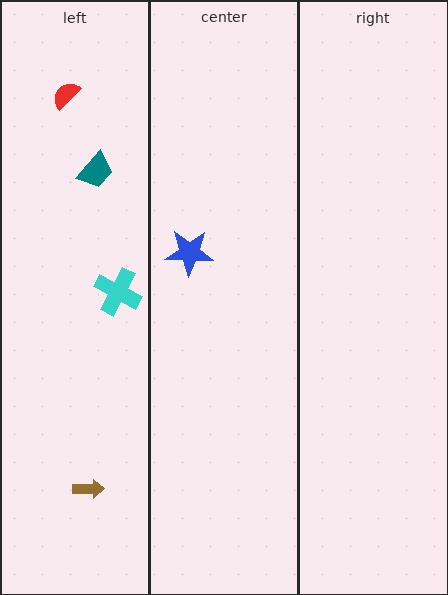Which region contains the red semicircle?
The left region.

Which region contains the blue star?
The center region.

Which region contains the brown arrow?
The left region.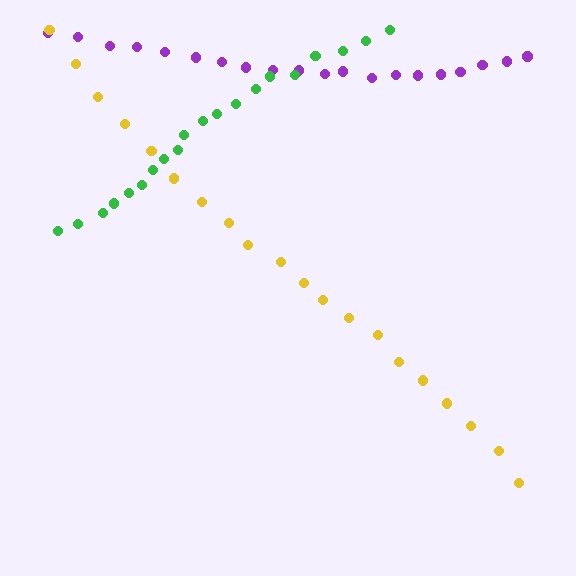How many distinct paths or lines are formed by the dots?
There are 3 distinct paths.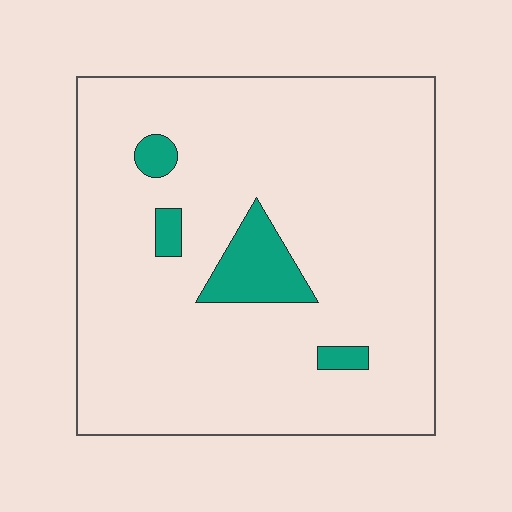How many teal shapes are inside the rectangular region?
4.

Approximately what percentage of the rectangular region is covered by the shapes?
Approximately 10%.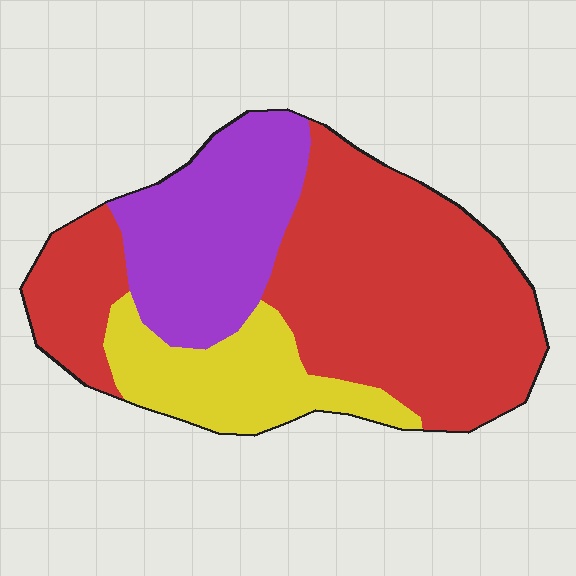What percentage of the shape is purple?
Purple covers 26% of the shape.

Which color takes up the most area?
Red, at roughly 55%.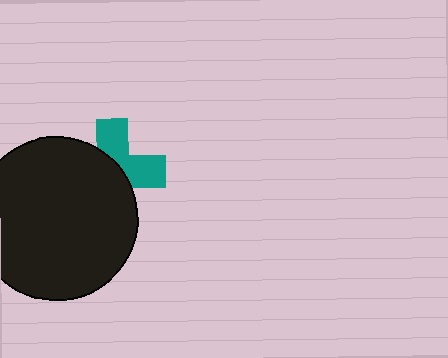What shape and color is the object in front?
The object in front is a black circle.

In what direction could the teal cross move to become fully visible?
The teal cross could move toward the upper-right. That would shift it out from behind the black circle entirely.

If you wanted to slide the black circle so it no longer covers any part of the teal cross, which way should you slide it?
Slide it toward the lower-left — that is the most direct way to separate the two shapes.